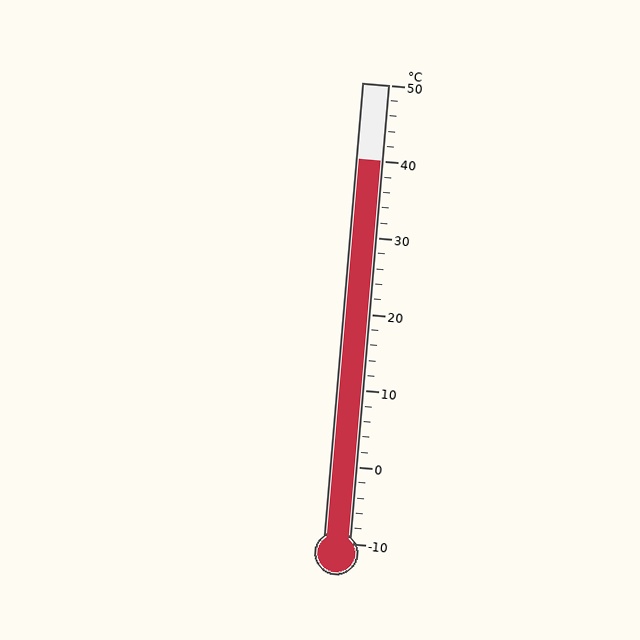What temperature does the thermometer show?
The thermometer shows approximately 40°C.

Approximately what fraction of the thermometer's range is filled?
The thermometer is filled to approximately 85% of its range.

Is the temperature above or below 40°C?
The temperature is at 40°C.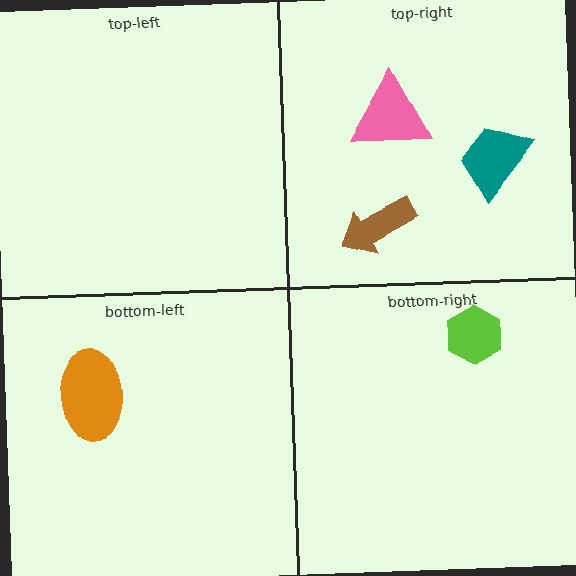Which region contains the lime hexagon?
The bottom-right region.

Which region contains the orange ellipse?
The bottom-left region.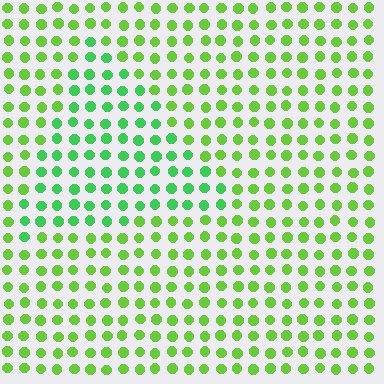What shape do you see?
I see a triangle.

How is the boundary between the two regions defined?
The boundary is defined purely by a slight shift in hue (about 30 degrees). Spacing, size, and orientation are identical on both sides.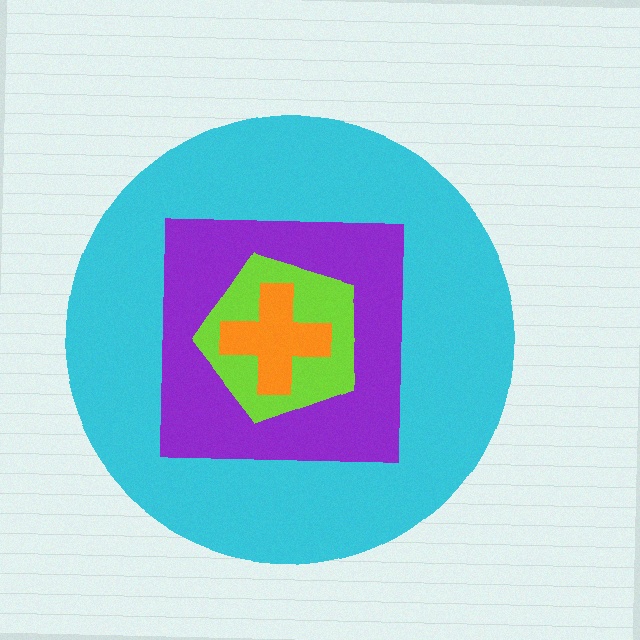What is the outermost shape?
The cyan circle.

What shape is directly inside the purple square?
The lime pentagon.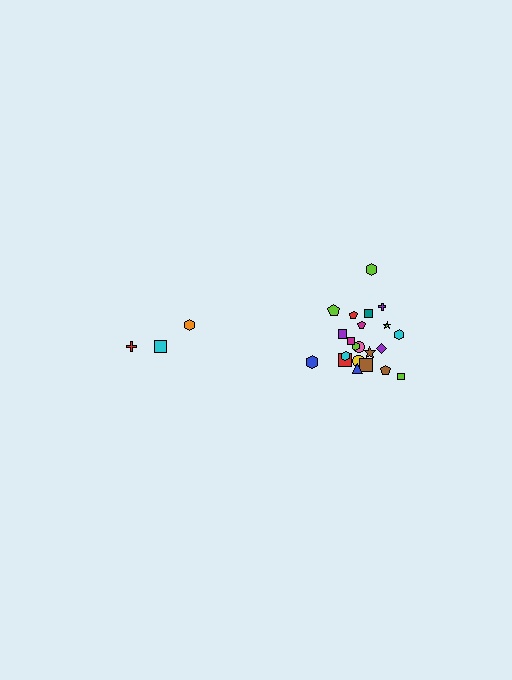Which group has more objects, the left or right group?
The right group.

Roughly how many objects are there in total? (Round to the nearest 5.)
Roughly 25 objects in total.